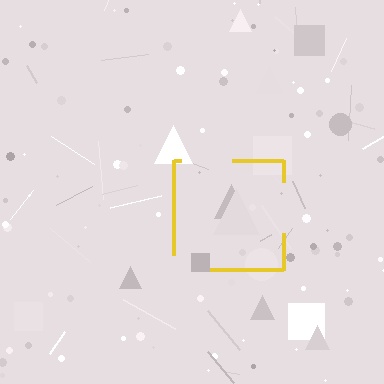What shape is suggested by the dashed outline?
The dashed outline suggests a square.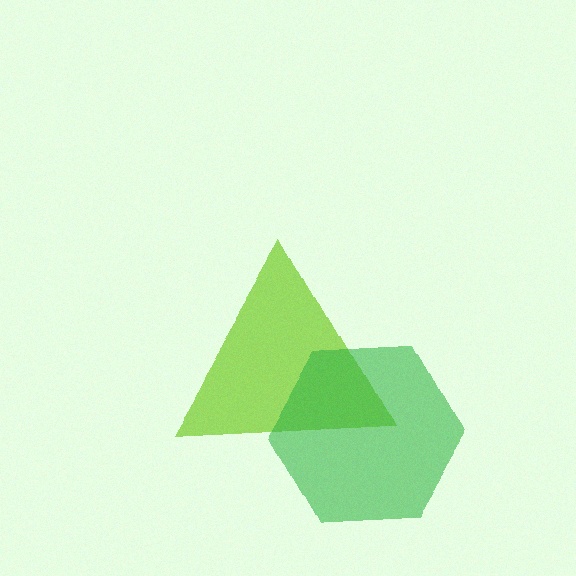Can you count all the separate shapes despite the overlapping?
Yes, there are 2 separate shapes.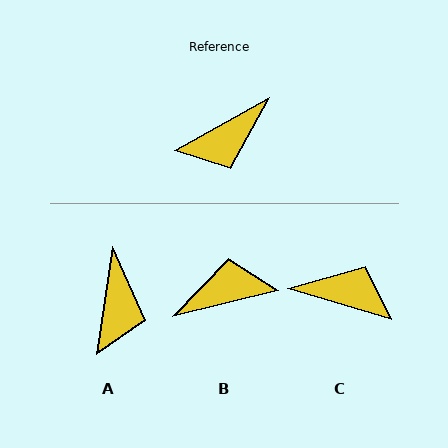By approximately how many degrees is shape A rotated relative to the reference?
Approximately 52 degrees counter-clockwise.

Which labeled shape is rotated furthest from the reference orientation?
B, about 165 degrees away.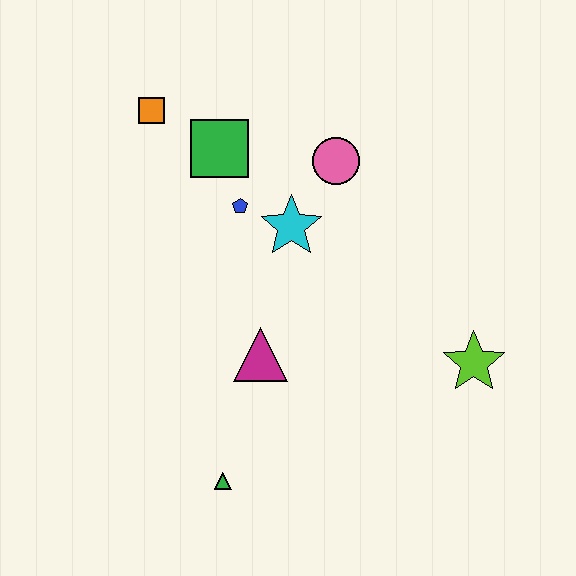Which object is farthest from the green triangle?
The orange square is farthest from the green triangle.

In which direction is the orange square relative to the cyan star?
The orange square is to the left of the cyan star.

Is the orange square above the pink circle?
Yes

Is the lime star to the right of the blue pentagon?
Yes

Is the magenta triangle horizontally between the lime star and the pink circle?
No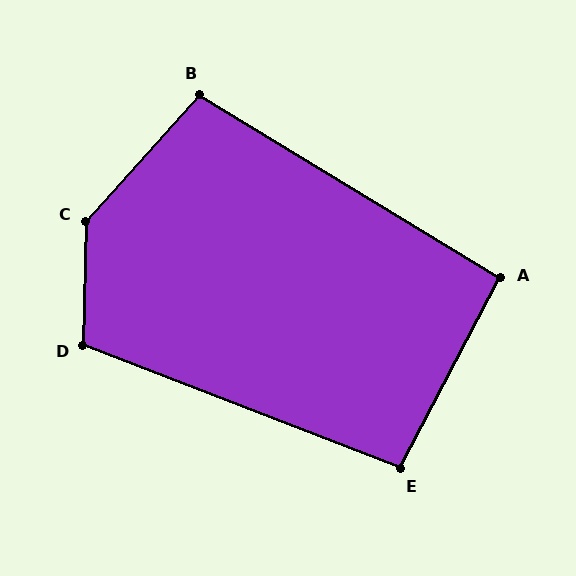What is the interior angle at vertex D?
Approximately 110 degrees (obtuse).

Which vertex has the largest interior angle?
C, at approximately 139 degrees.